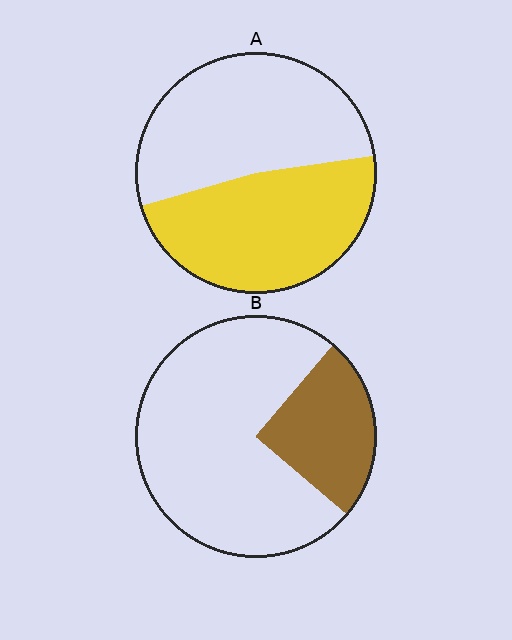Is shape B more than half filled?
No.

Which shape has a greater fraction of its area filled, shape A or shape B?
Shape A.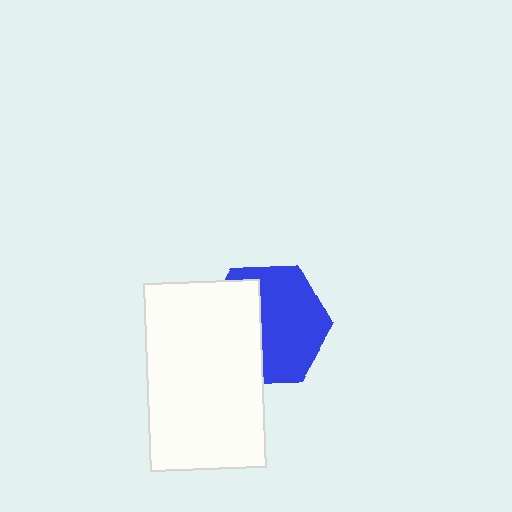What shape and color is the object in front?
The object in front is a white rectangle.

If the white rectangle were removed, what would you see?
You would see the complete blue hexagon.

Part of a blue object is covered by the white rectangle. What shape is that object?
It is a hexagon.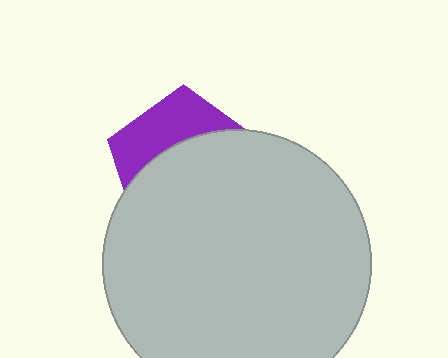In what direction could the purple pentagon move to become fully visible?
The purple pentagon could move up. That would shift it out from behind the light gray circle entirely.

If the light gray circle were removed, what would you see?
You would see the complete purple pentagon.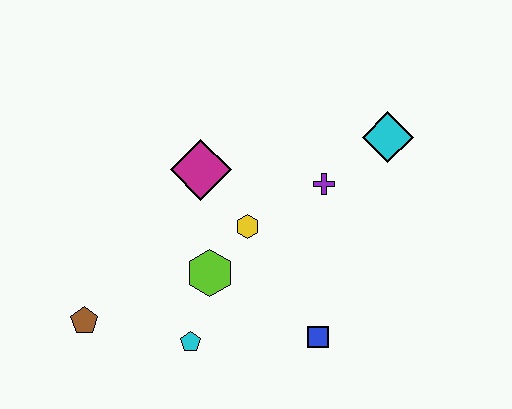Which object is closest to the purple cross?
The cyan diamond is closest to the purple cross.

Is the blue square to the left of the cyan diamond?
Yes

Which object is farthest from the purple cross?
The brown pentagon is farthest from the purple cross.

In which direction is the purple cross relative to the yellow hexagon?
The purple cross is to the right of the yellow hexagon.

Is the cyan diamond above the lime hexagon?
Yes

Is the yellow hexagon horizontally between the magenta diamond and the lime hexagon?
No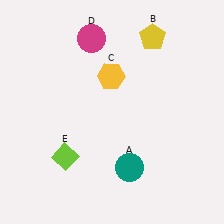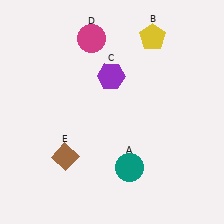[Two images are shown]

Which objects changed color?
C changed from yellow to purple. E changed from lime to brown.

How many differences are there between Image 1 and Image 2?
There are 2 differences between the two images.